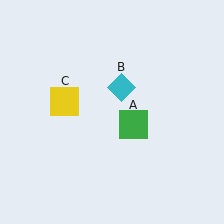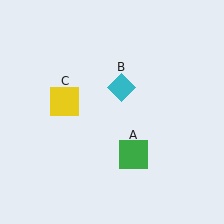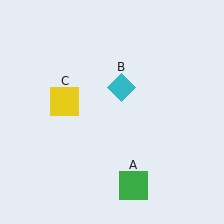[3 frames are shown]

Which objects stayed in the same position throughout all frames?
Cyan diamond (object B) and yellow square (object C) remained stationary.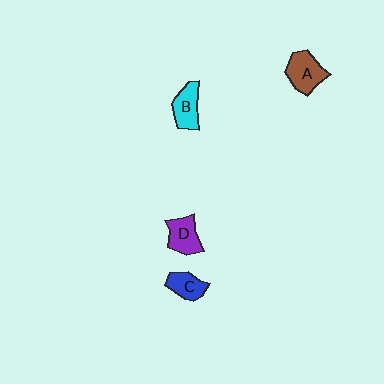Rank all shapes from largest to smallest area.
From largest to smallest: A (brown), D (purple), B (cyan), C (blue).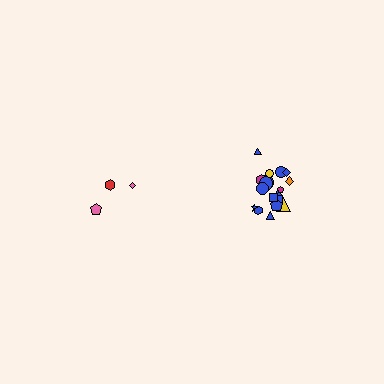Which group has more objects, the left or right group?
The right group.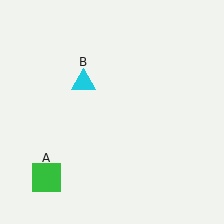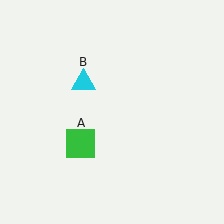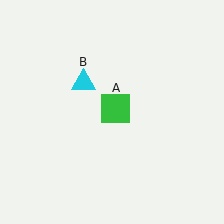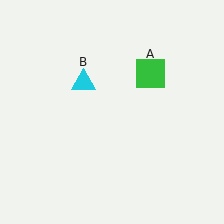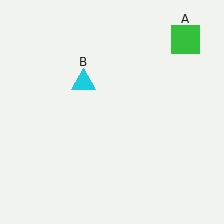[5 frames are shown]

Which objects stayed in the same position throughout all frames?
Cyan triangle (object B) remained stationary.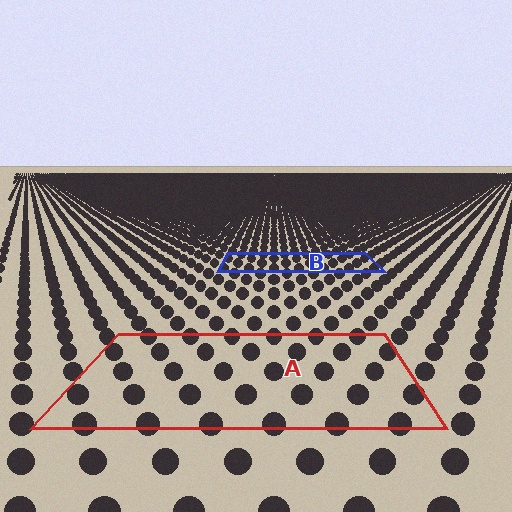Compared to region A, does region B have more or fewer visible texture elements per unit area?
Region B has more texture elements per unit area — they are packed more densely because it is farther away.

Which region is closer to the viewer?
Region A is closer. The texture elements there are larger and more spread out.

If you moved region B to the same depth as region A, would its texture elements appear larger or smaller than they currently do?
They would appear larger. At a closer depth, the same texture elements are projected at a bigger on-screen size.